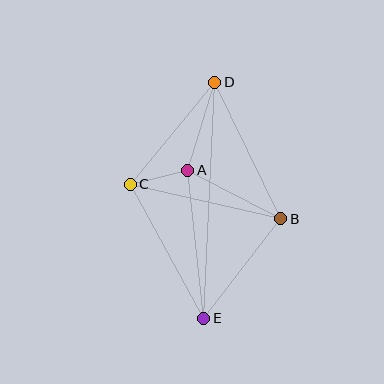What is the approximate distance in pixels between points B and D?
The distance between B and D is approximately 152 pixels.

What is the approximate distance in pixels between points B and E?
The distance between B and E is approximately 126 pixels.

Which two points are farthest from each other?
Points D and E are farthest from each other.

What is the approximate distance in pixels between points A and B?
The distance between A and B is approximately 105 pixels.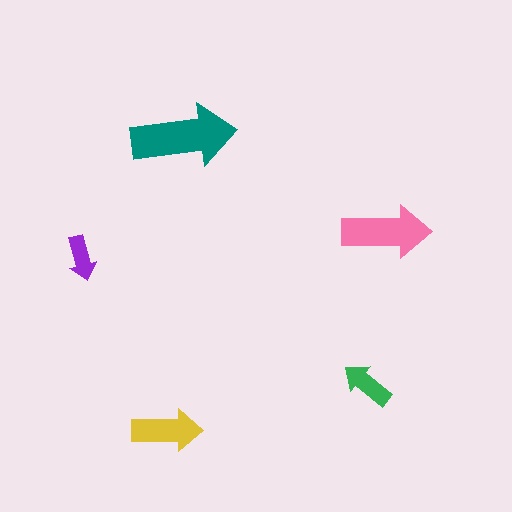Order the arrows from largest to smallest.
the teal one, the pink one, the yellow one, the green one, the purple one.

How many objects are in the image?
There are 5 objects in the image.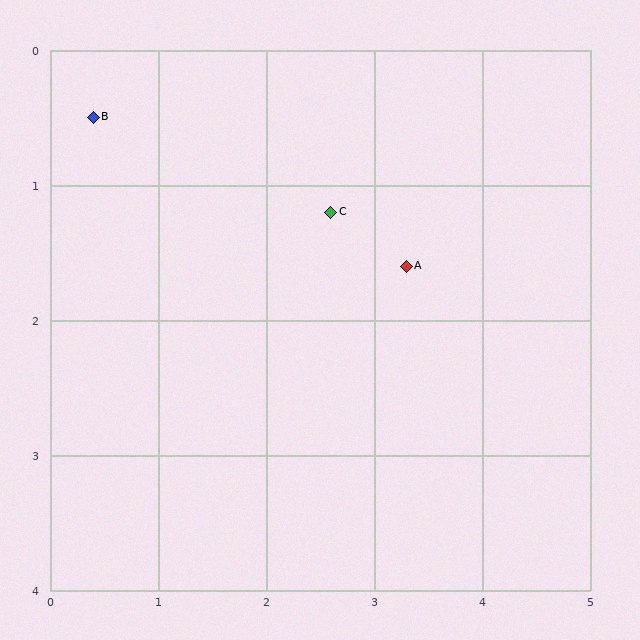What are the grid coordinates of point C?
Point C is at approximately (2.6, 1.2).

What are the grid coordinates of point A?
Point A is at approximately (3.3, 1.6).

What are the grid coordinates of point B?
Point B is at approximately (0.4, 0.5).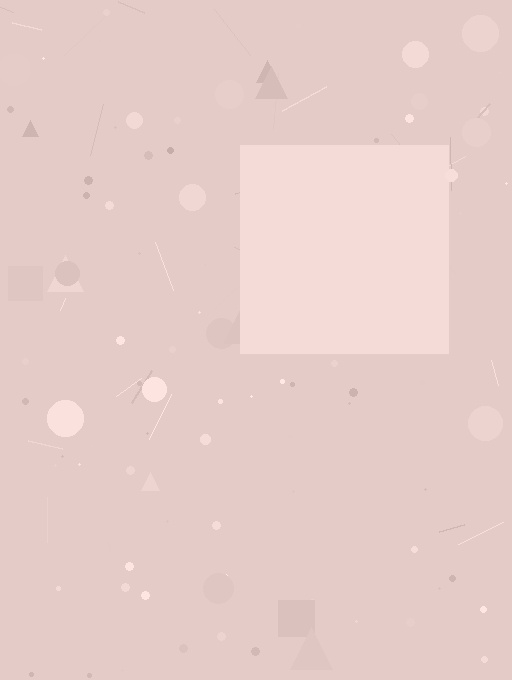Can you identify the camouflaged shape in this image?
The camouflaged shape is a square.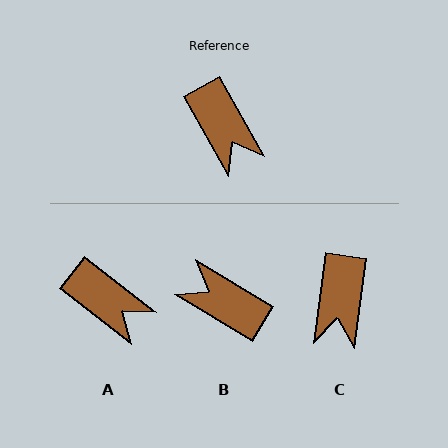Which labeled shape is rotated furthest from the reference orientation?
B, about 150 degrees away.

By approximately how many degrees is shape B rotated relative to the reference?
Approximately 150 degrees clockwise.